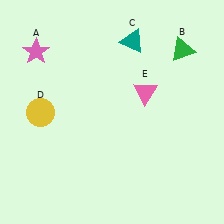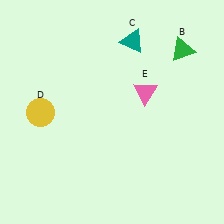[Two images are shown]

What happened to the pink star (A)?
The pink star (A) was removed in Image 2. It was in the top-left area of Image 1.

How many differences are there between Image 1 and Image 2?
There is 1 difference between the two images.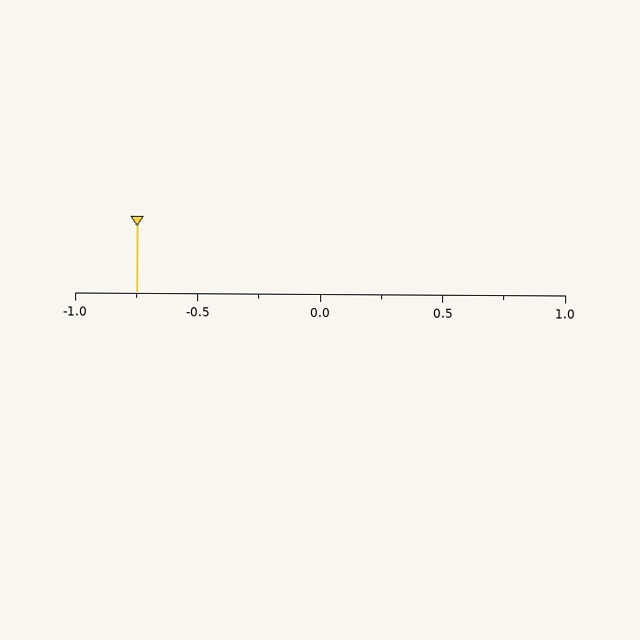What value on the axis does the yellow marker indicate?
The marker indicates approximately -0.75.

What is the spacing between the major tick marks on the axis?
The major ticks are spaced 0.5 apart.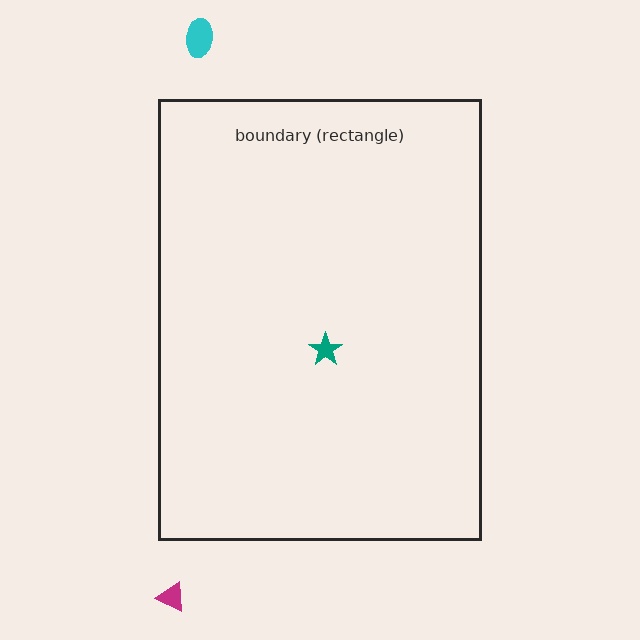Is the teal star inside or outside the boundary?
Inside.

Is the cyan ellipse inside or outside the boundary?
Outside.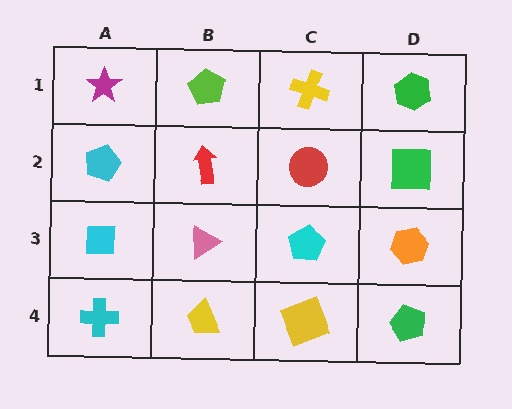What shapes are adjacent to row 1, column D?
A green square (row 2, column D), a yellow cross (row 1, column C).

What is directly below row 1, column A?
A cyan pentagon.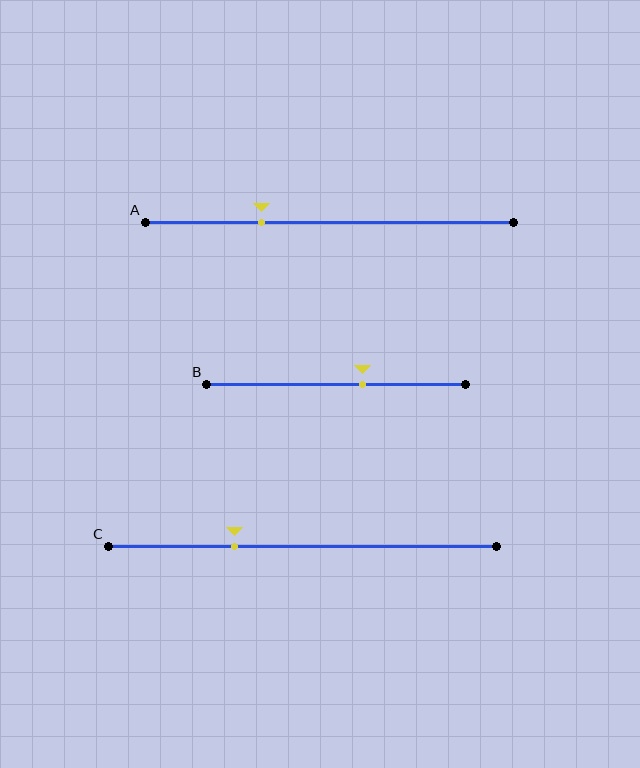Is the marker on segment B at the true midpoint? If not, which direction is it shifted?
No, the marker on segment B is shifted to the right by about 10% of the segment length.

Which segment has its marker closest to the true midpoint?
Segment B has its marker closest to the true midpoint.